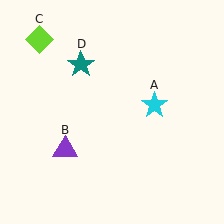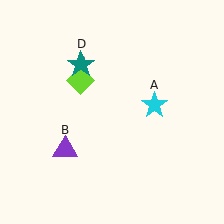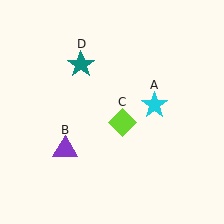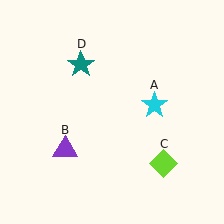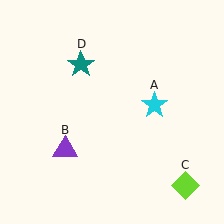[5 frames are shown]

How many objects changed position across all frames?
1 object changed position: lime diamond (object C).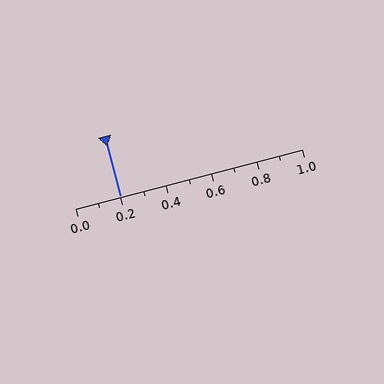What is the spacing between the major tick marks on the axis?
The major ticks are spaced 0.2 apart.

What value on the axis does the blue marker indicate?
The marker indicates approximately 0.2.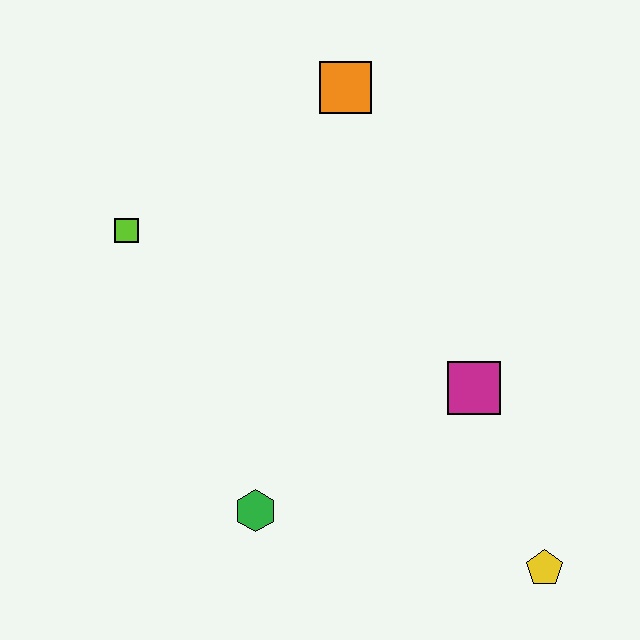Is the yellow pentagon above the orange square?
No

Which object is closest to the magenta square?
The yellow pentagon is closest to the magenta square.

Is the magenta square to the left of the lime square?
No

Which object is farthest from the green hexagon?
The orange square is farthest from the green hexagon.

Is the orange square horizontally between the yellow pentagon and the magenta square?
No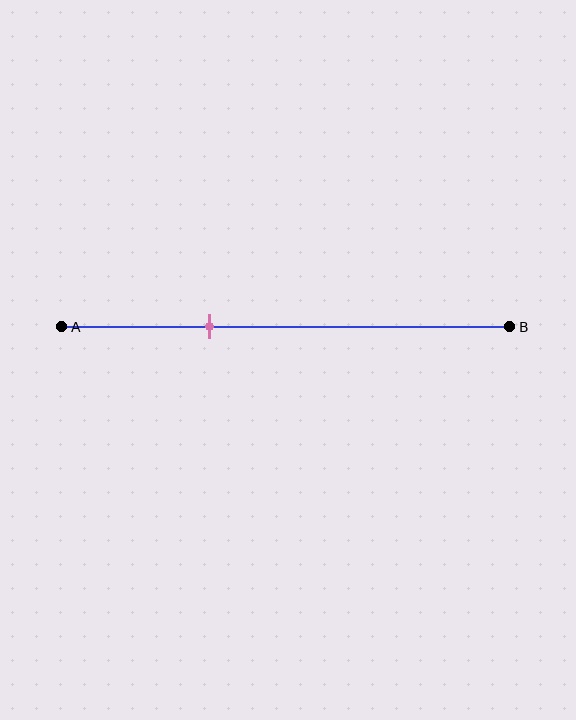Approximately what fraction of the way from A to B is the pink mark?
The pink mark is approximately 35% of the way from A to B.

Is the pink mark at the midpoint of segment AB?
No, the mark is at about 35% from A, not at the 50% midpoint.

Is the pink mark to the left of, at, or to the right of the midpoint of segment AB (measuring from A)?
The pink mark is to the left of the midpoint of segment AB.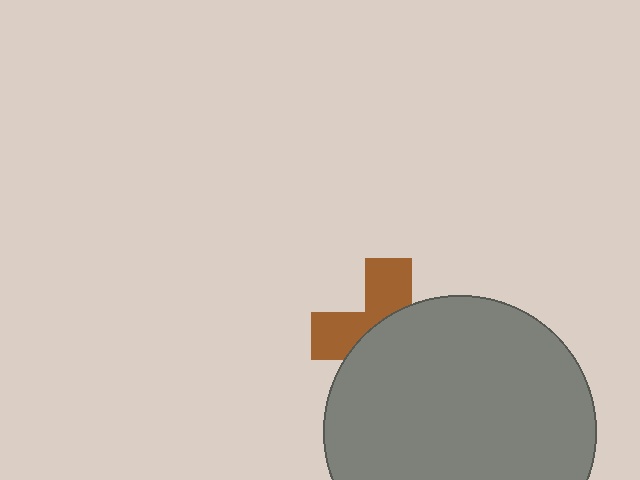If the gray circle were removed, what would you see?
You would see the complete brown cross.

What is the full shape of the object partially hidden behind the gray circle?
The partially hidden object is a brown cross.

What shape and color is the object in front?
The object in front is a gray circle.